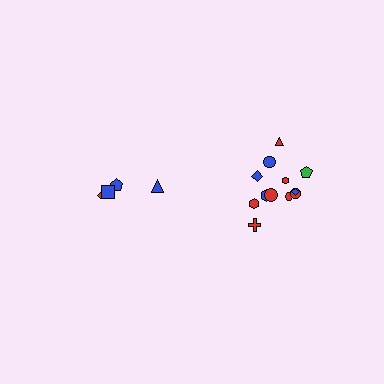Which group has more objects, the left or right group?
The right group.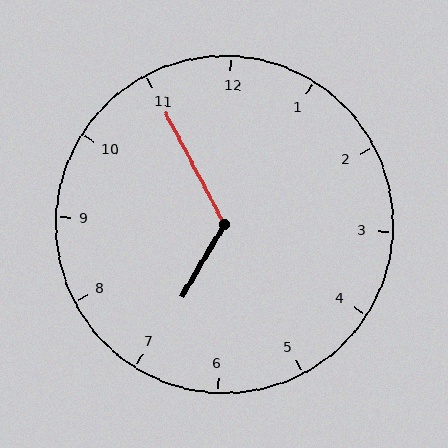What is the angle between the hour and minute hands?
Approximately 122 degrees.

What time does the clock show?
6:55.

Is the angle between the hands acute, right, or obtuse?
It is obtuse.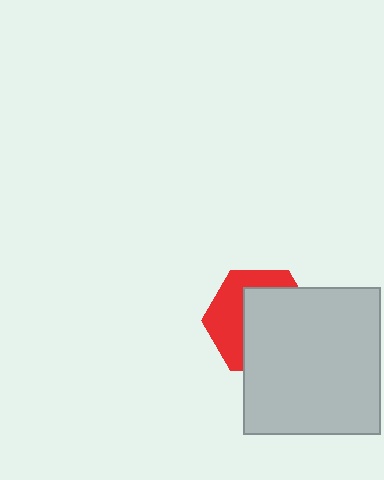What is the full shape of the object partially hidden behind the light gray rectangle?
The partially hidden object is a red hexagon.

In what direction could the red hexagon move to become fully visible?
The red hexagon could move toward the upper-left. That would shift it out from behind the light gray rectangle entirely.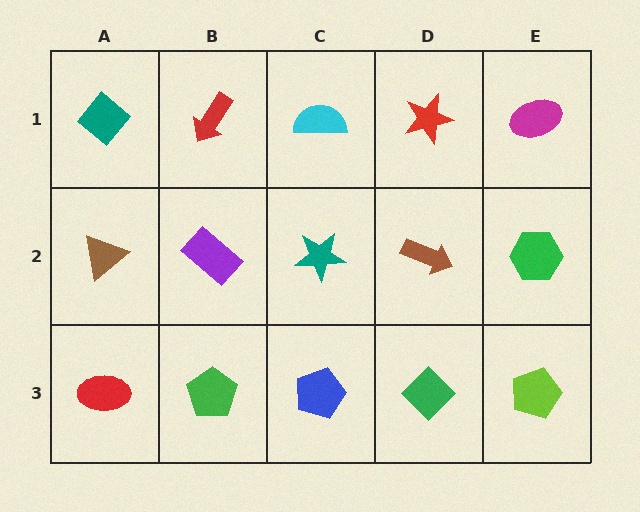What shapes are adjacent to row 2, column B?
A red arrow (row 1, column B), a green pentagon (row 3, column B), a brown triangle (row 2, column A), a teal star (row 2, column C).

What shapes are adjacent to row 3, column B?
A purple rectangle (row 2, column B), a red ellipse (row 3, column A), a blue pentagon (row 3, column C).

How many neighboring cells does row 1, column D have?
3.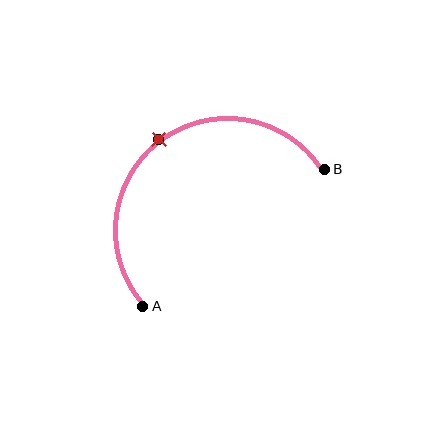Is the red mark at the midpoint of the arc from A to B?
Yes. The red mark lies on the arc at equal arc-length from both A and B — it is the arc midpoint.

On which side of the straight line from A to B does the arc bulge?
The arc bulges above and to the left of the straight line connecting A and B.